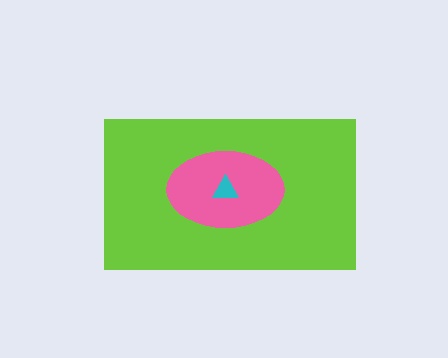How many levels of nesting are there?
3.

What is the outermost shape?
The lime rectangle.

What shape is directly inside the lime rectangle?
The pink ellipse.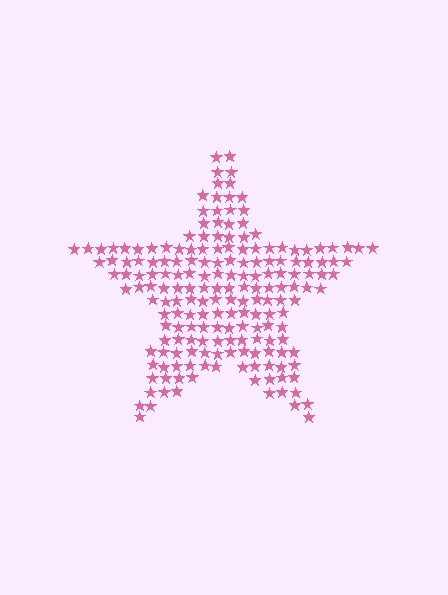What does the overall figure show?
The overall figure shows a star.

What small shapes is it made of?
It is made of small stars.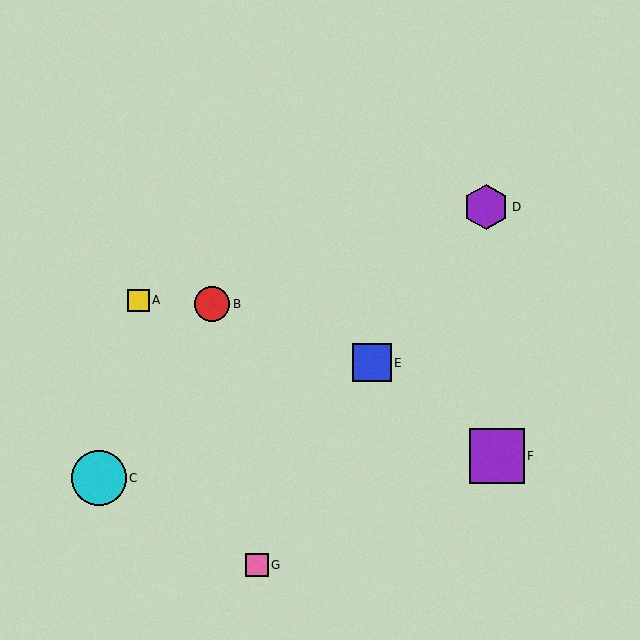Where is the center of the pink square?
The center of the pink square is at (257, 565).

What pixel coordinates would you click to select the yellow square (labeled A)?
Click at (138, 300) to select the yellow square A.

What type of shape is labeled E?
Shape E is a blue square.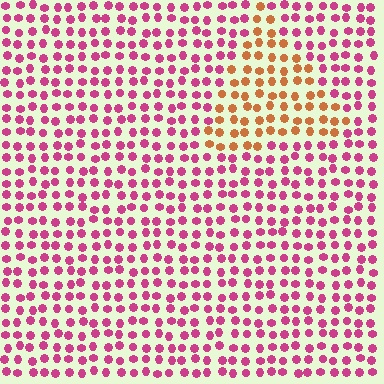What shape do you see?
I see a triangle.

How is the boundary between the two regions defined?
The boundary is defined purely by a slight shift in hue (about 55 degrees). Spacing, size, and orientation are identical on both sides.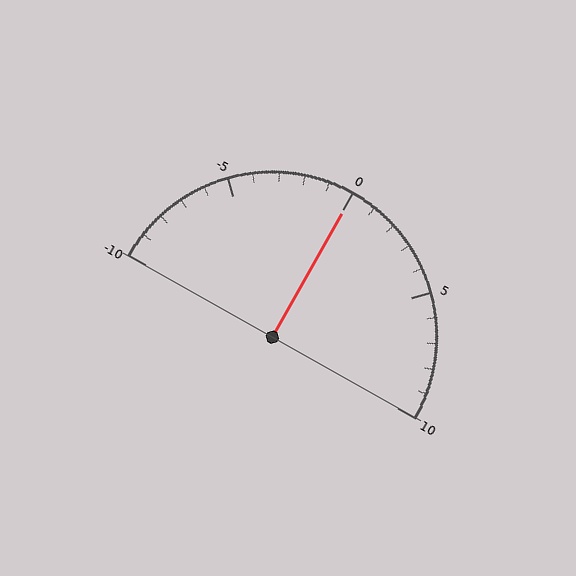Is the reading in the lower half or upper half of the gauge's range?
The reading is in the upper half of the range (-10 to 10).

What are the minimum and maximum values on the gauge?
The gauge ranges from -10 to 10.